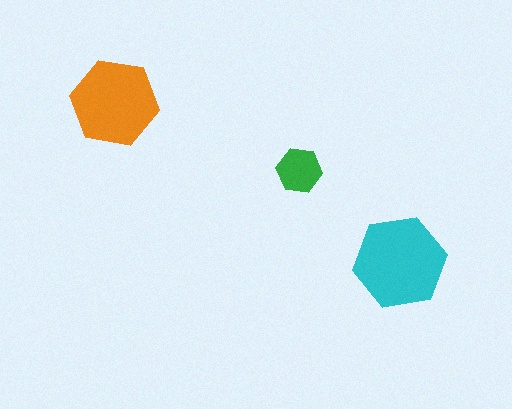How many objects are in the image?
There are 3 objects in the image.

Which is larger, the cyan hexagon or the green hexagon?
The cyan one.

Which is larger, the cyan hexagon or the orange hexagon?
The cyan one.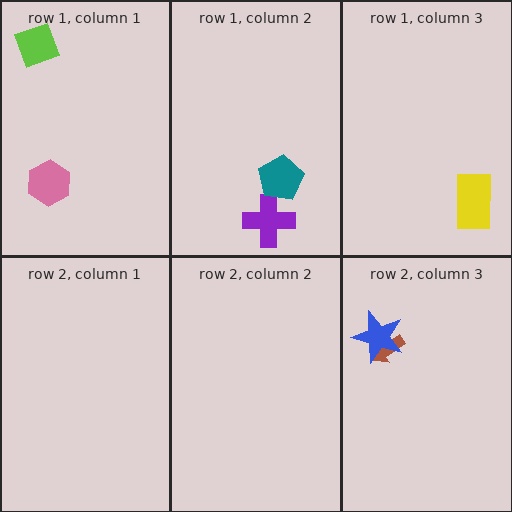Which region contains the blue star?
The row 2, column 3 region.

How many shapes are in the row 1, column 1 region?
2.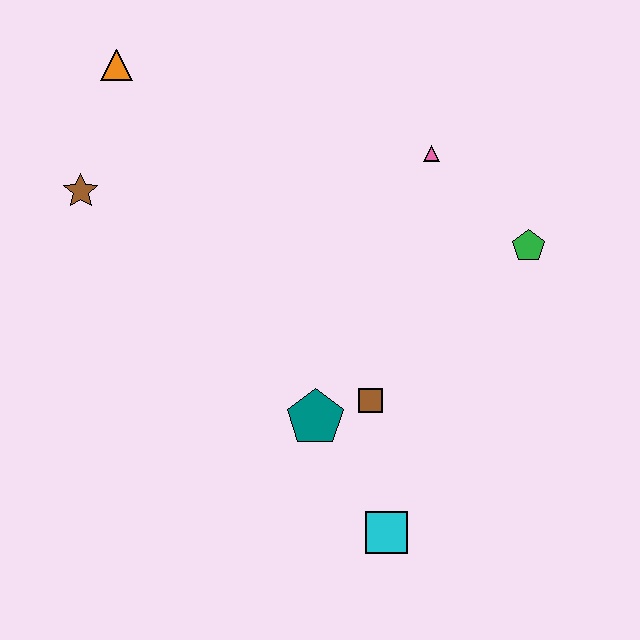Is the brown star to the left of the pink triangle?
Yes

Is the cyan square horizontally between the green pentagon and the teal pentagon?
Yes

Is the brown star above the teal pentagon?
Yes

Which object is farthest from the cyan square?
The orange triangle is farthest from the cyan square.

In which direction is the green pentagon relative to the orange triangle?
The green pentagon is to the right of the orange triangle.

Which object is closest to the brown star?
The orange triangle is closest to the brown star.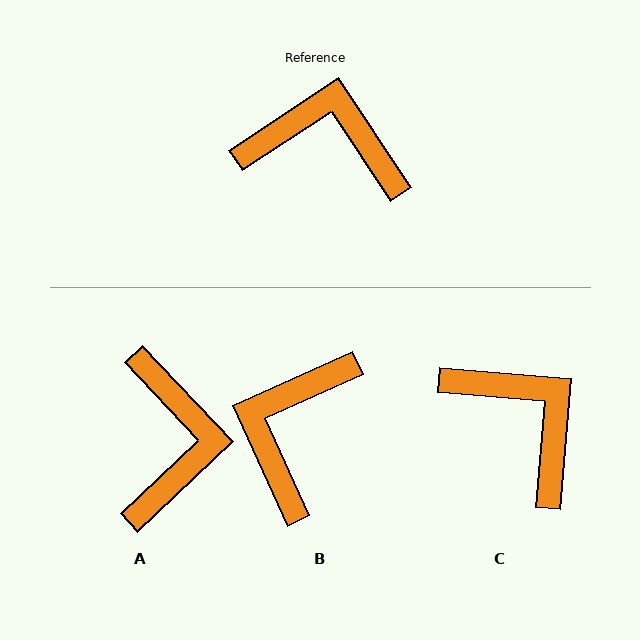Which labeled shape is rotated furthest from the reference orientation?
B, about 81 degrees away.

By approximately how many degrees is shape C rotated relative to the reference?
Approximately 38 degrees clockwise.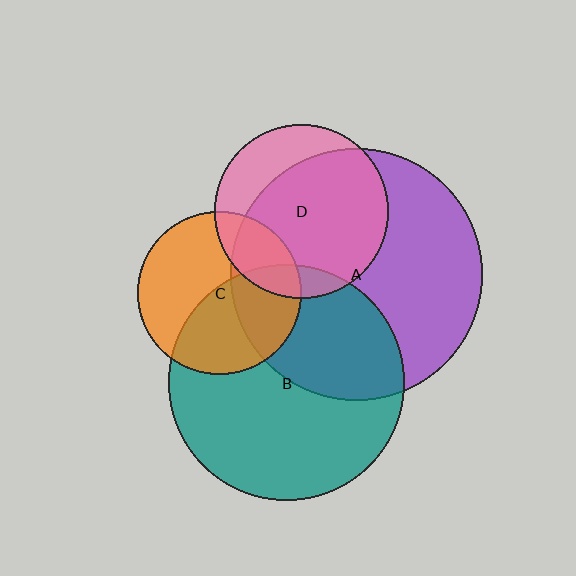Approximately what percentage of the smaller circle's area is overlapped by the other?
Approximately 20%.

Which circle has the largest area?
Circle A (purple).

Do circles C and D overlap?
Yes.